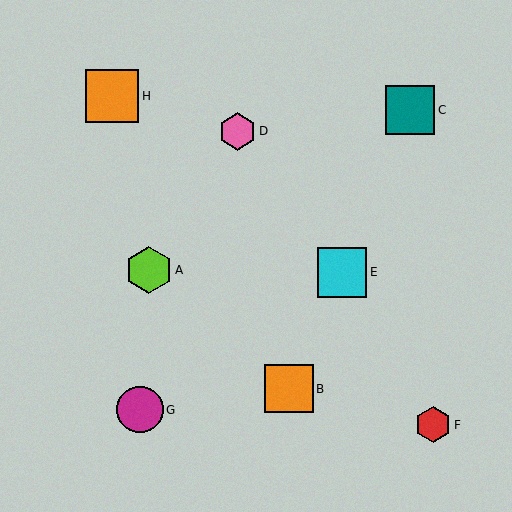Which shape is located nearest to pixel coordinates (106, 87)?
The orange square (labeled H) at (112, 96) is nearest to that location.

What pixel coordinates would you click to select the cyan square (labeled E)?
Click at (342, 272) to select the cyan square E.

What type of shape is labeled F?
Shape F is a red hexagon.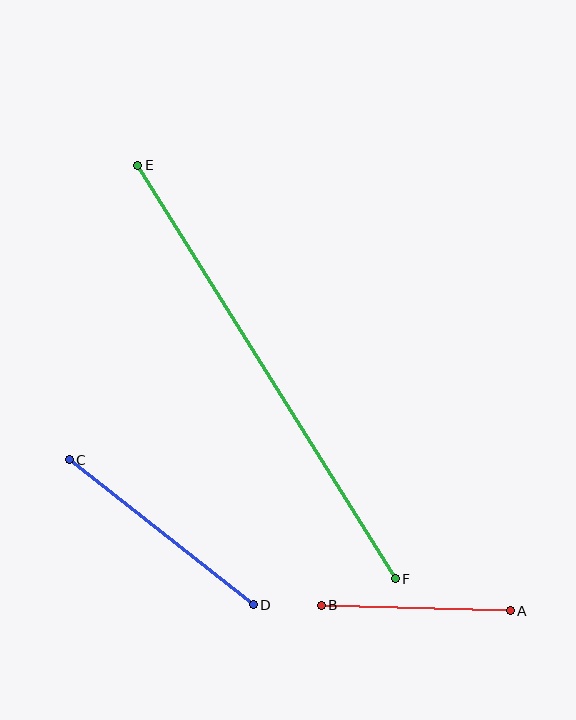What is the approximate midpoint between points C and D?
The midpoint is at approximately (161, 532) pixels.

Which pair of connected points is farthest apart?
Points E and F are farthest apart.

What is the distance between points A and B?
The distance is approximately 189 pixels.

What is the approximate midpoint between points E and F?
The midpoint is at approximately (266, 372) pixels.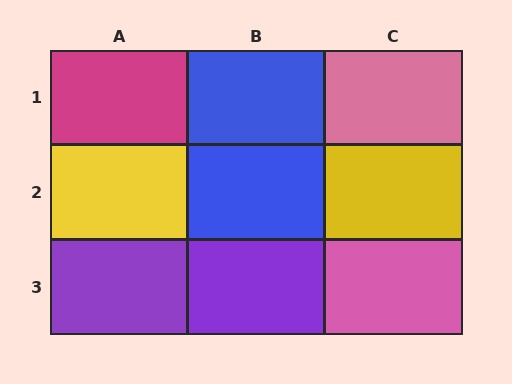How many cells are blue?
2 cells are blue.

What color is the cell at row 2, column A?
Yellow.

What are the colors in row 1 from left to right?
Magenta, blue, pink.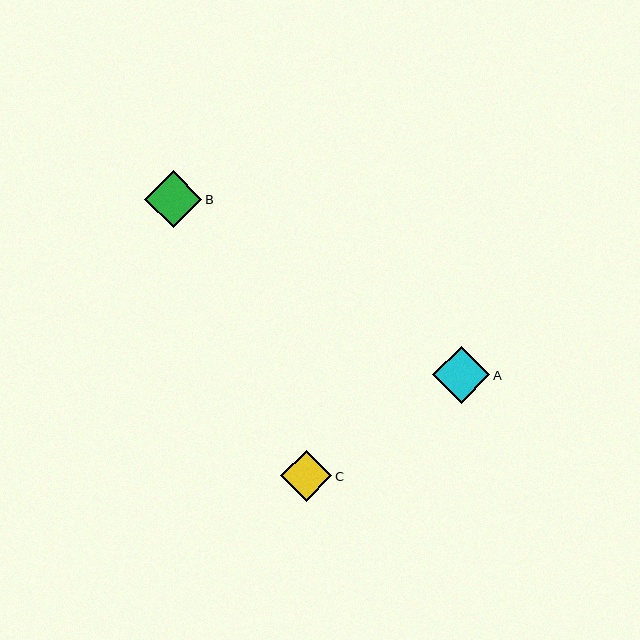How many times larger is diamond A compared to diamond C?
Diamond A is approximately 1.1 times the size of diamond C.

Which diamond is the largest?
Diamond B is the largest with a size of approximately 57 pixels.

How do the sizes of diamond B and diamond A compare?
Diamond B and diamond A are approximately the same size.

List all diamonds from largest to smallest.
From largest to smallest: B, A, C.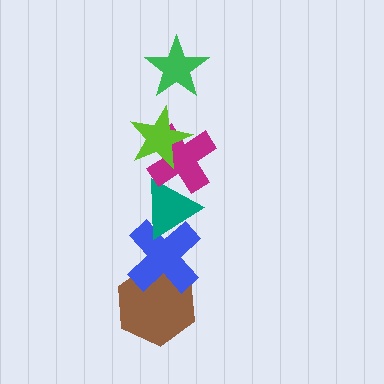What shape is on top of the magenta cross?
The lime star is on top of the magenta cross.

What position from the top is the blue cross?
The blue cross is 5th from the top.